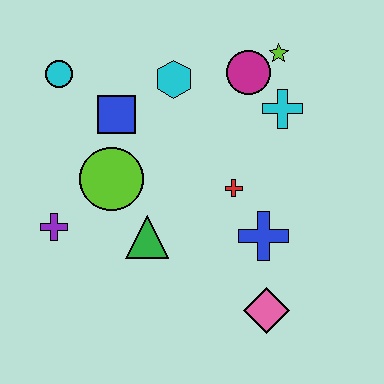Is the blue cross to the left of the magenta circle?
No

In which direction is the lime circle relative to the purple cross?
The lime circle is to the right of the purple cross.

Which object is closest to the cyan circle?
The blue square is closest to the cyan circle.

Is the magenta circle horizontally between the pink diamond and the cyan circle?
Yes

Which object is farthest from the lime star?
The purple cross is farthest from the lime star.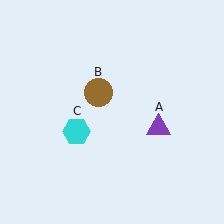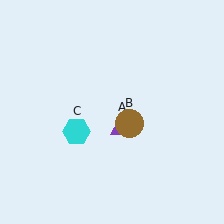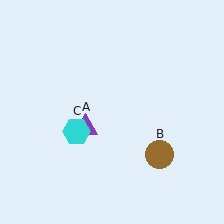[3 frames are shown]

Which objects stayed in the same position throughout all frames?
Cyan hexagon (object C) remained stationary.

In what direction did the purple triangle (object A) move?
The purple triangle (object A) moved left.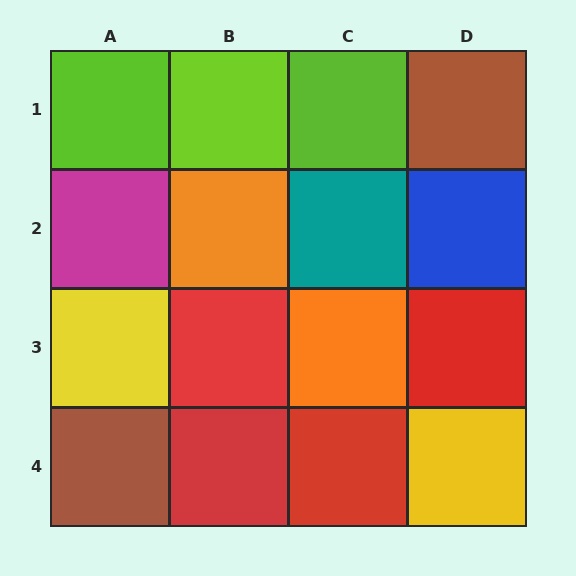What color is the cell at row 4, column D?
Yellow.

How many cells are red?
4 cells are red.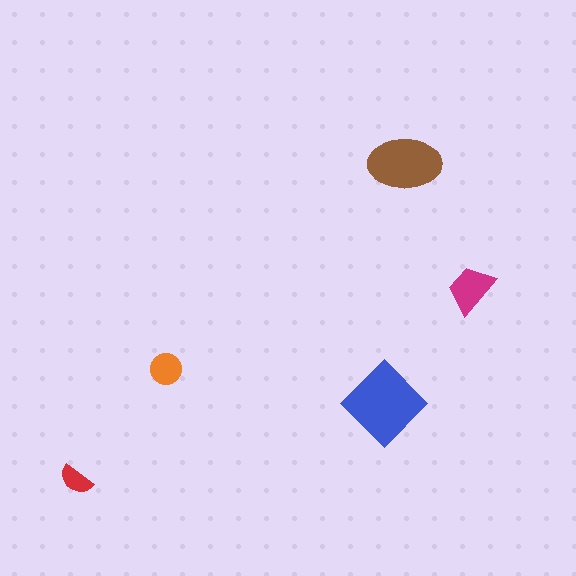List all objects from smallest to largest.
The red semicircle, the orange circle, the magenta trapezoid, the brown ellipse, the blue diamond.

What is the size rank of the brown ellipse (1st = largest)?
2nd.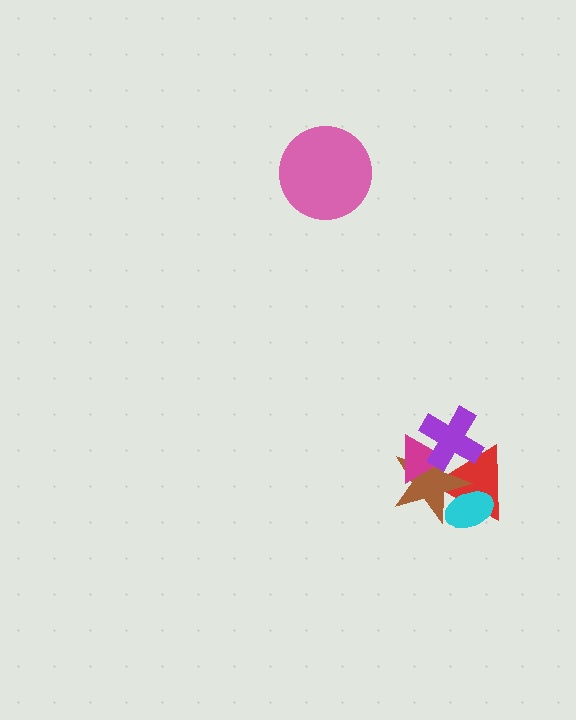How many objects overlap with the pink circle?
0 objects overlap with the pink circle.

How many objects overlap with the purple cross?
3 objects overlap with the purple cross.